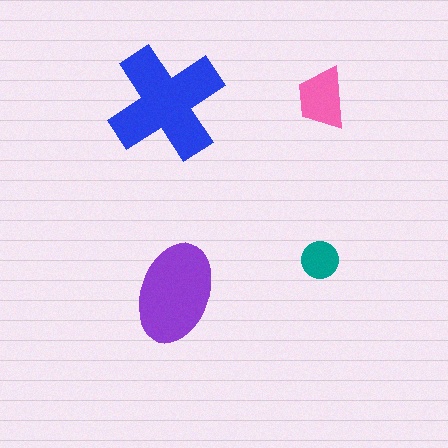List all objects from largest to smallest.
The blue cross, the purple ellipse, the pink trapezoid, the teal circle.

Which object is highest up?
The pink trapezoid is topmost.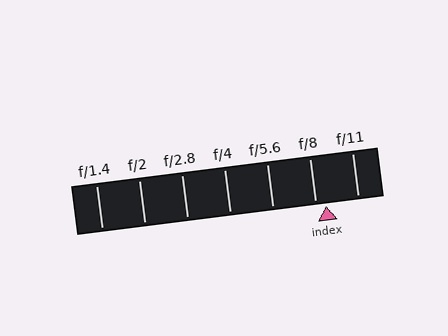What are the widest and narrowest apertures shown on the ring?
The widest aperture shown is f/1.4 and the narrowest is f/11.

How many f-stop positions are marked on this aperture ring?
There are 7 f-stop positions marked.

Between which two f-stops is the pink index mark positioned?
The index mark is between f/8 and f/11.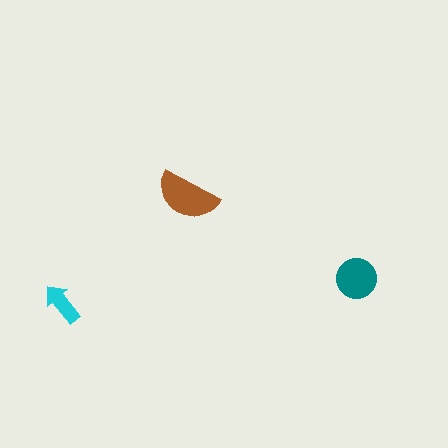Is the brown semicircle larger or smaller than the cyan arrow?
Larger.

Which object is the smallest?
The cyan arrow.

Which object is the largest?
The brown semicircle.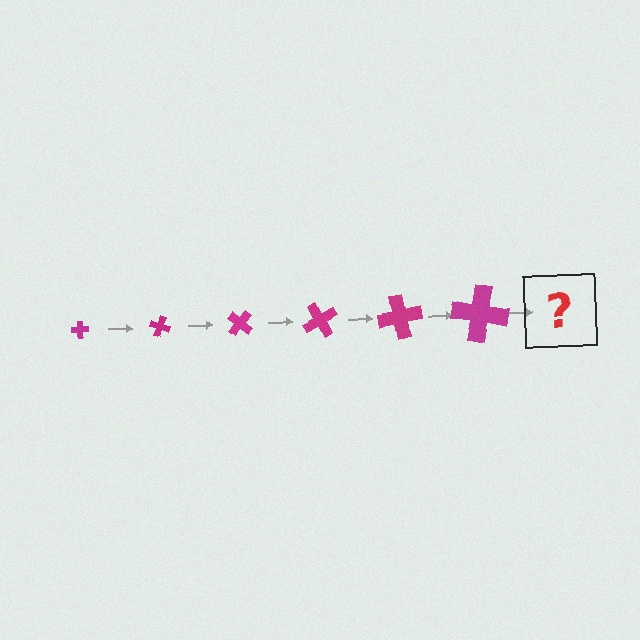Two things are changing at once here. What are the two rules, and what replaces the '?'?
The two rules are that the cross grows larger each step and it rotates 20 degrees each step. The '?' should be a cross, larger than the previous one and rotated 120 degrees from the start.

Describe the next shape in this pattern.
It should be a cross, larger than the previous one and rotated 120 degrees from the start.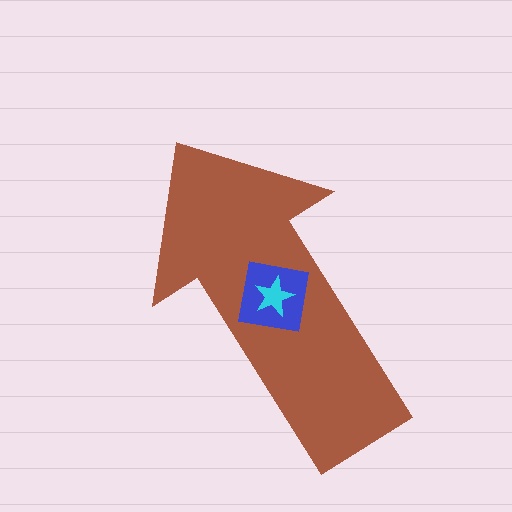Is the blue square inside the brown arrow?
Yes.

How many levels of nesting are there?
3.